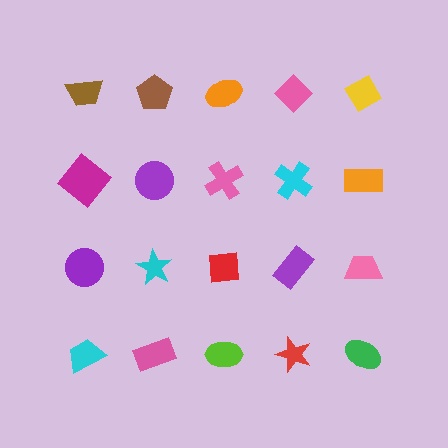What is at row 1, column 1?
A brown trapezoid.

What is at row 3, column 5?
A pink trapezoid.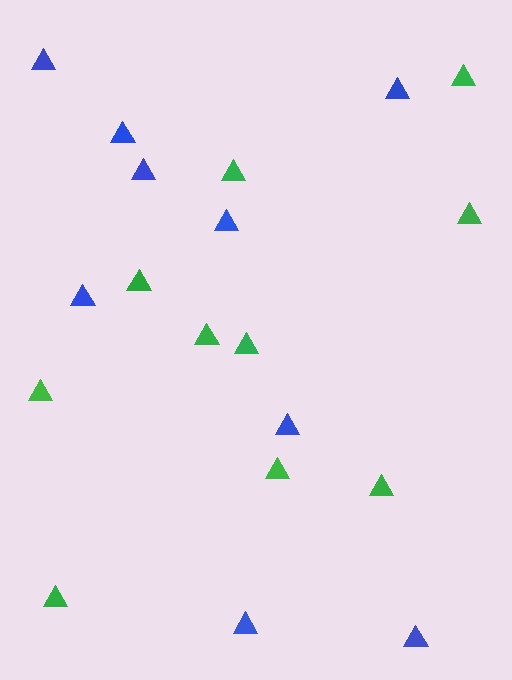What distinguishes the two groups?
There are 2 groups: one group of green triangles (10) and one group of blue triangles (9).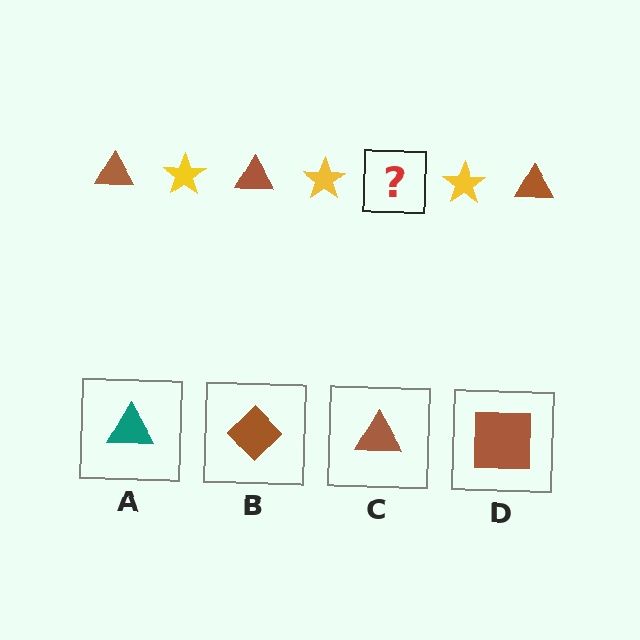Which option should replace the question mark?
Option C.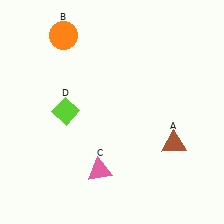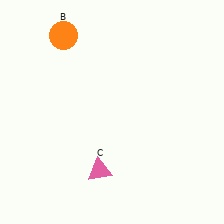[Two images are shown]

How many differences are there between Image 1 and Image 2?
There are 2 differences between the two images.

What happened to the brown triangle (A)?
The brown triangle (A) was removed in Image 2. It was in the bottom-right area of Image 1.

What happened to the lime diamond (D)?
The lime diamond (D) was removed in Image 2. It was in the top-left area of Image 1.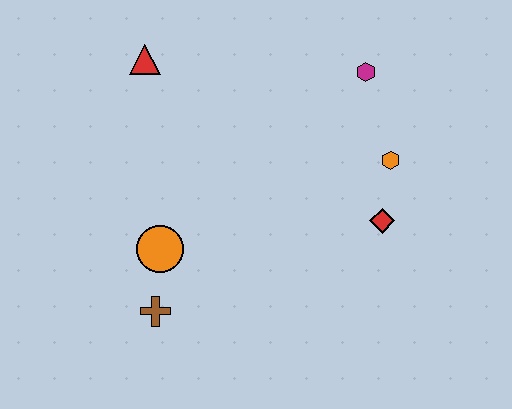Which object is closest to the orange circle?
The brown cross is closest to the orange circle.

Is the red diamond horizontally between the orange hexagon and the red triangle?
Yes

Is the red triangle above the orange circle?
Yes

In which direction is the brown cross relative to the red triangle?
The brown cross is below the red triangle.